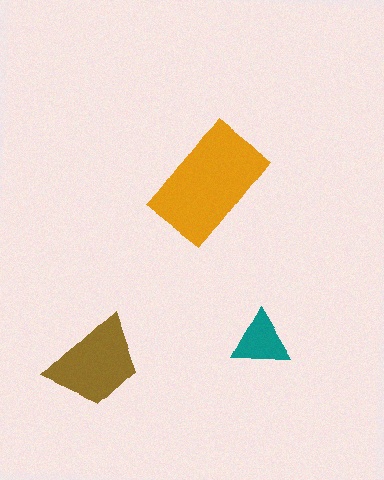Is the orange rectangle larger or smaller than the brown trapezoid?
Larger.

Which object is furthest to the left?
The brown trapezoid is leftmost.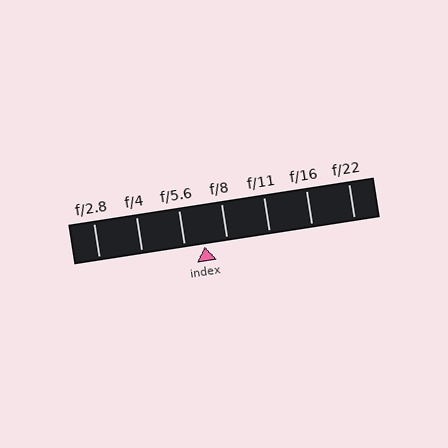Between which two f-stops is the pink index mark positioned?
The index mark is between f/5.6 and f/8.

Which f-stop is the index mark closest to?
The index mark is closest to f/5.6.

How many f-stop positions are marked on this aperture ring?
There are 7 f-stop positions marked.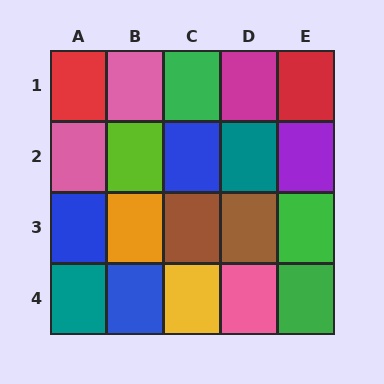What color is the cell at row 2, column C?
Blue.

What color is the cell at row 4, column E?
Green.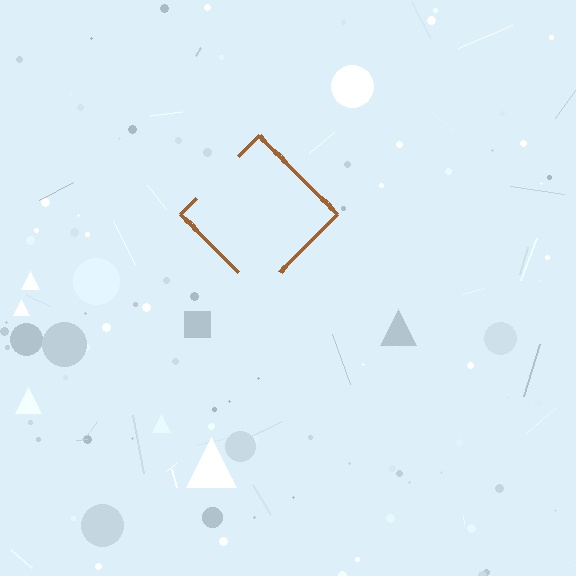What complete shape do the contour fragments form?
The contour fragments form a diamond.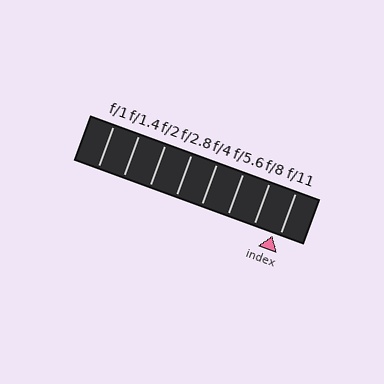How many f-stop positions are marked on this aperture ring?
There are 8 f-stop positions marked.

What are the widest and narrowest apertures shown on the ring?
The widest aperture shown is f/1 and the narrowest is f/11.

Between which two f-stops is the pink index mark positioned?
The index mark is between f/8 and f/11.